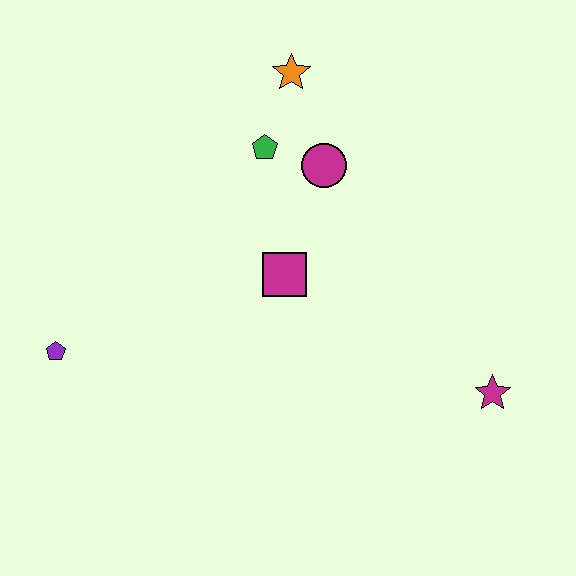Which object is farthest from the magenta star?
The purple pentagon is farthest from the magenta star.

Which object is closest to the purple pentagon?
The magenta square is closest to the purple pentagon.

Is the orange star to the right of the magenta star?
No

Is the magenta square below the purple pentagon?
No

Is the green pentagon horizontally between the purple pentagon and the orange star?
Yes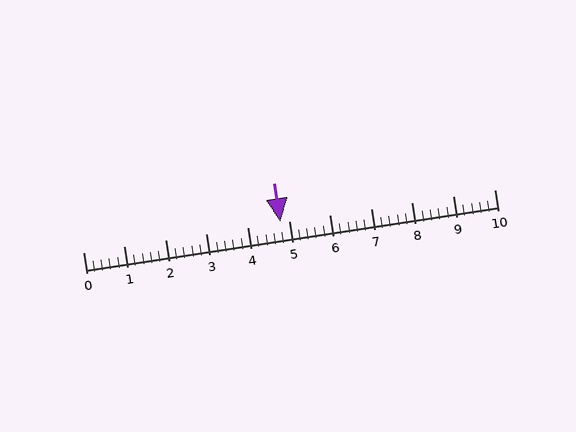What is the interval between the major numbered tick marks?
The major tick marks are spaced 1 units apart.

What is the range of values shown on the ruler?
The ruler shows values from 0 to 10.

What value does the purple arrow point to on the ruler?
The purple arrow points to approximately 4.8.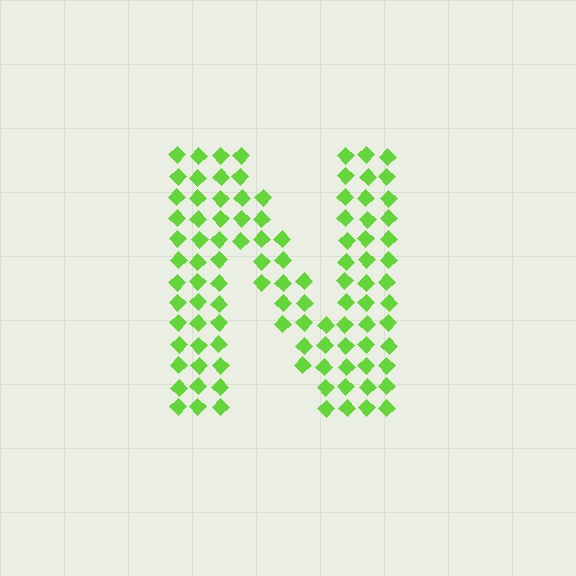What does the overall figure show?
The overall figure shows the letter N.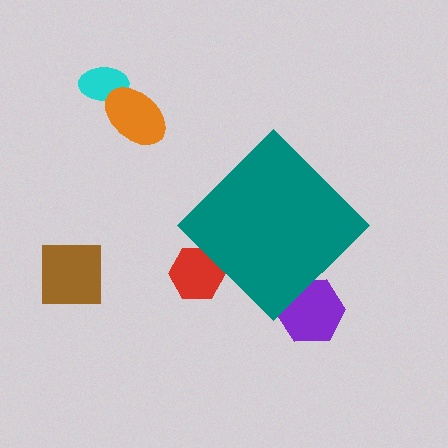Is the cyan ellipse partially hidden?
No, the cyan ellipse is fully visible.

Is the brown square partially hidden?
No, the brown square is fully visible.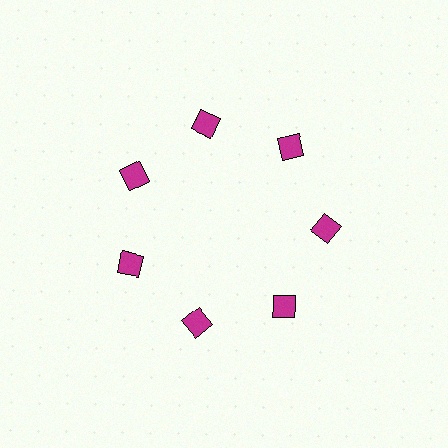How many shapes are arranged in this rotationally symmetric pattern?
There are 7 shapes, arranged in 7 groups of 1.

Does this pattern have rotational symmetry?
Yes, this pattern has 7-fold rotational symmetry. It looks the same after rotating 51 degrees around the center.